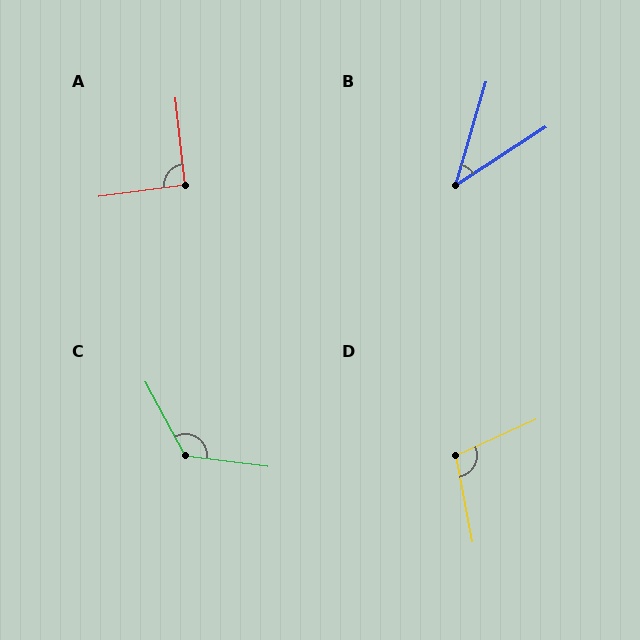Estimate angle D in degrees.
Approximately 104 degrees.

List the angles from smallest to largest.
B (41°), A (91°), D (104°), C (125°).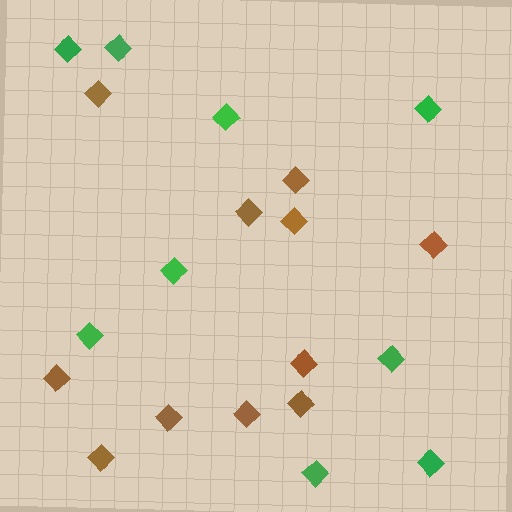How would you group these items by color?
There are 2 groups: one group of green diamonds (9) and one group of brown diamonds (11).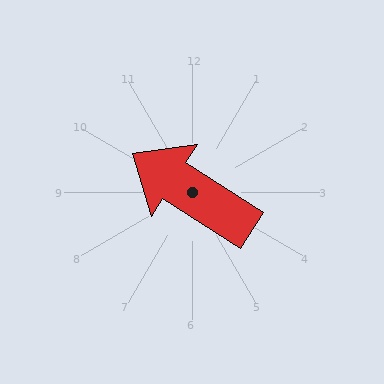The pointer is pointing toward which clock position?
Roughly 10 o'clock.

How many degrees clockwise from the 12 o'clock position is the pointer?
Approximately 303 degrees.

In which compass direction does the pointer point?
Northwest.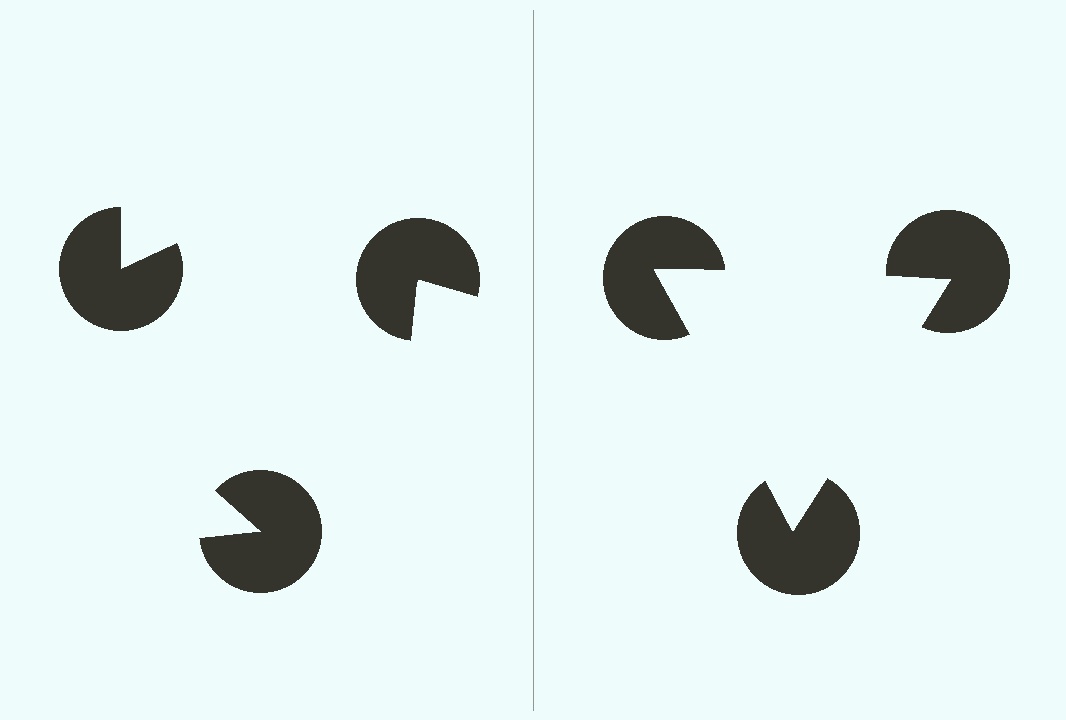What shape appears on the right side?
An illusory triangle.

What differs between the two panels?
The pac-man discs are positioned identically on both sides; only the wedge orientations differ. On the right they align to a triangle; on the left they are misaligned.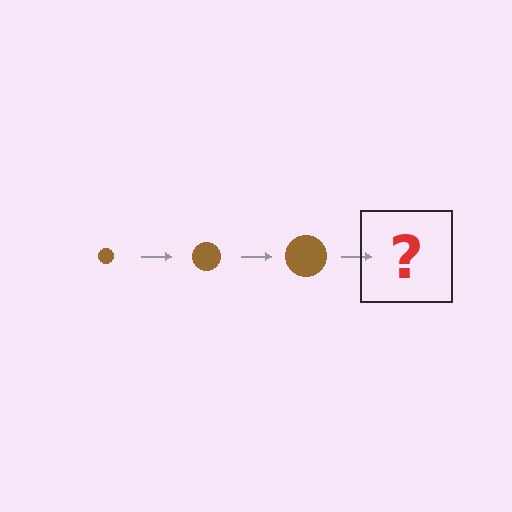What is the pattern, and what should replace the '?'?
The pattern is that the circle gets progressively larger each step. The '?' should be a brown circle, larger than the previous one.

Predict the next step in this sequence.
The next step is a brown circle, larger than the previous one.